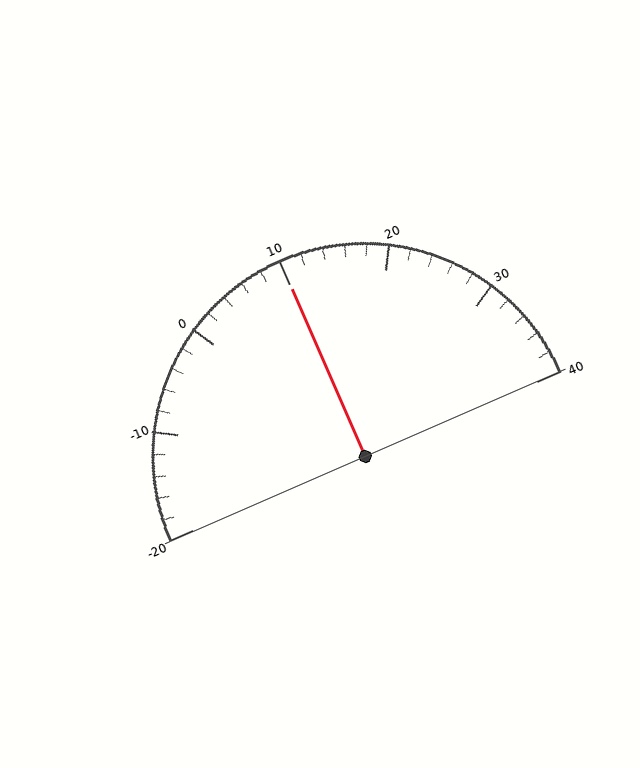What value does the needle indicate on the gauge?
The needle indicates approximately 10.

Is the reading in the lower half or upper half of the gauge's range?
The reading is in the upper half of the range (-20 to 40).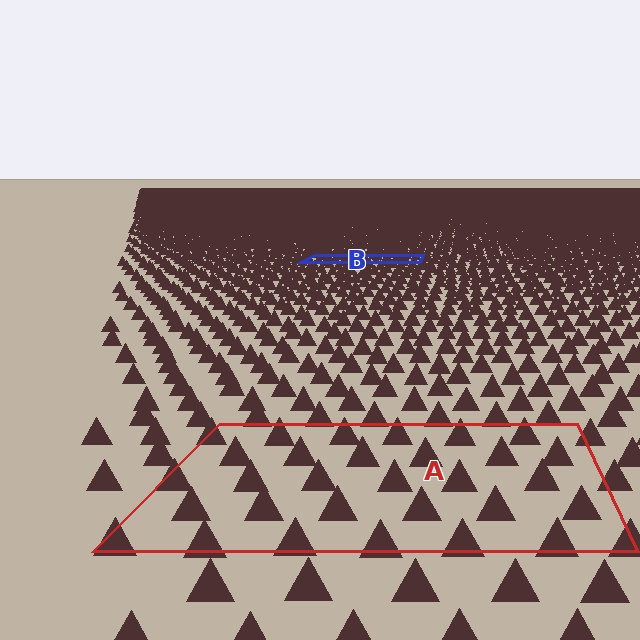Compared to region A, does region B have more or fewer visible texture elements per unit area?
Region B has more texture elements per unit area — they are packed more densely because it is farther away.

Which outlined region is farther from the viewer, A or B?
Region B is farther from the viewer — the texture elements inside it appear smaller and more densely packed.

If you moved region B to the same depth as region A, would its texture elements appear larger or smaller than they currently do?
They would appear larger. At a closer depth, the same texture elements are projected at a bigger on-screen size.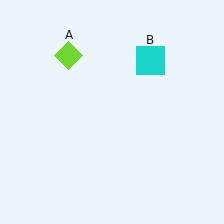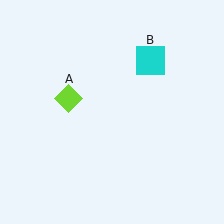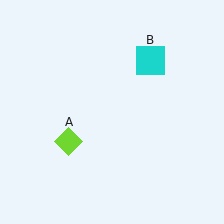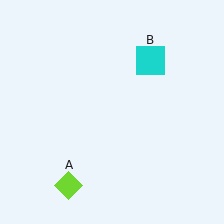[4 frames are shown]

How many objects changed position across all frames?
1 object changed position: lime diamond (object A).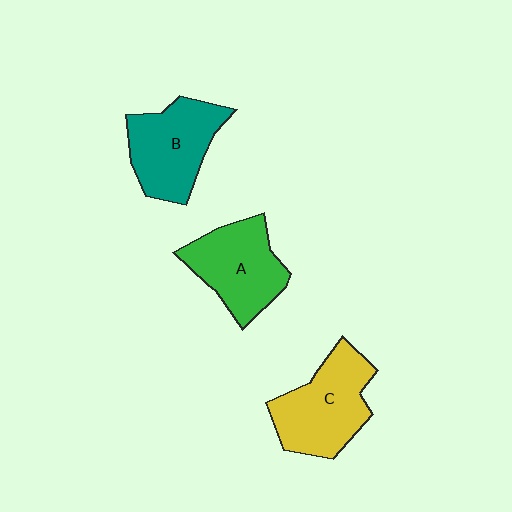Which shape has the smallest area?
Shape A (green).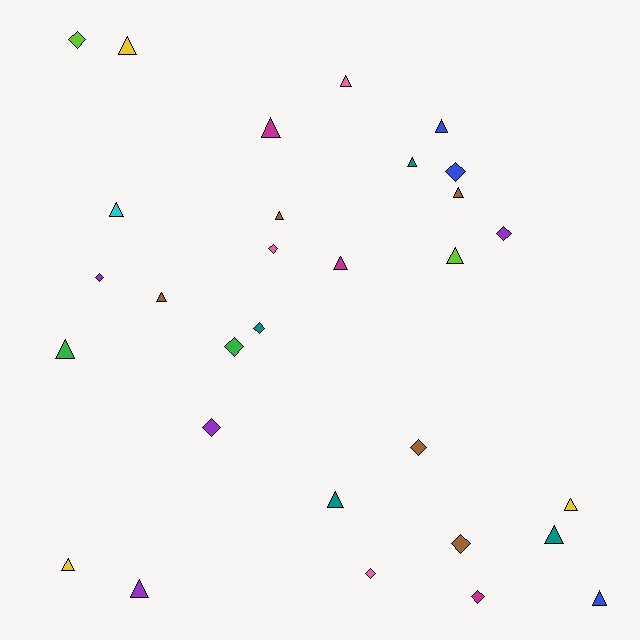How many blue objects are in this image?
There are 3 blue objects.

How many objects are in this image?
There are 30 objects.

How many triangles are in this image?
There are 18 triangles.